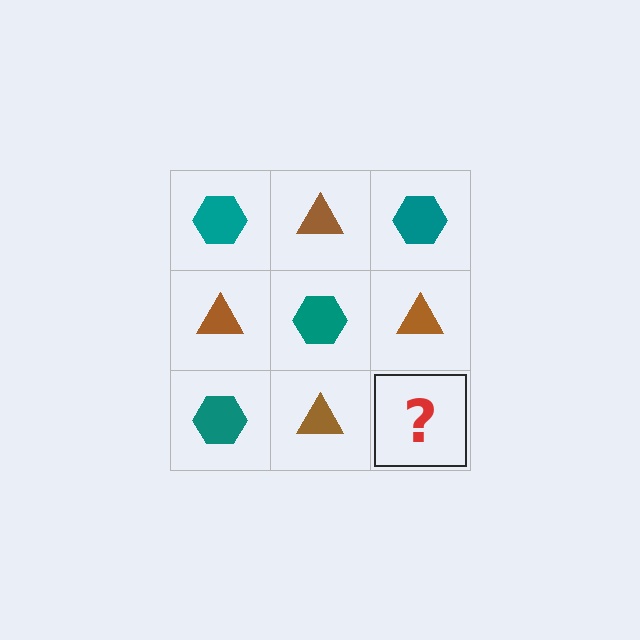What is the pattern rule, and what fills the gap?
The rule is that it alternates teal hexagon and brown triangle in a checkerboard pattern. The gap should be filled with a teal hexagon.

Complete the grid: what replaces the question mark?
The question mark should be replaced with a teal hexagon.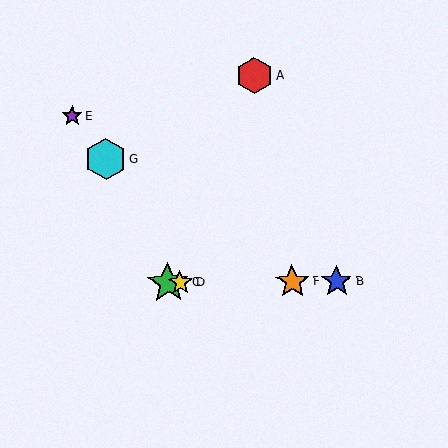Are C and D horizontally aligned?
Yes, both are at y≈283.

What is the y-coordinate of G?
Object G is at y≈159.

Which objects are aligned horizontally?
Objects B, C, D, F are aligned horizontally.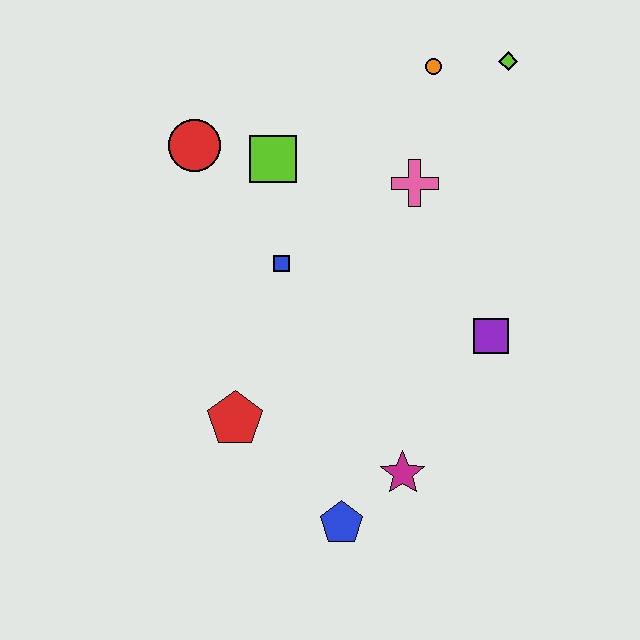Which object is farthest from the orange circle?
The blue pentagon is farthest from the orange circle.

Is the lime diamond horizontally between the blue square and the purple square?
No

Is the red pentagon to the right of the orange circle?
No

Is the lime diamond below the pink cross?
No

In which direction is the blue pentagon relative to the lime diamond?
The blue pentagon is below the lime diamond.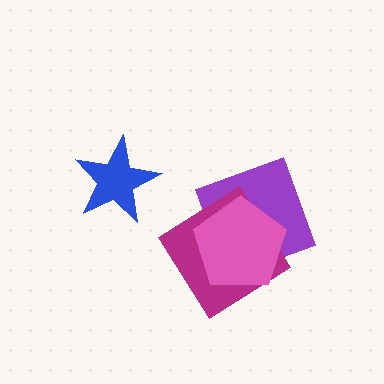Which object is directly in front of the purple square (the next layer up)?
The magenta diamond is directly in front of the purple square.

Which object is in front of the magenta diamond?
The pink pentagon is in front of the magenta diamond.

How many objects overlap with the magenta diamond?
2 objects overlap with the magenta diamond.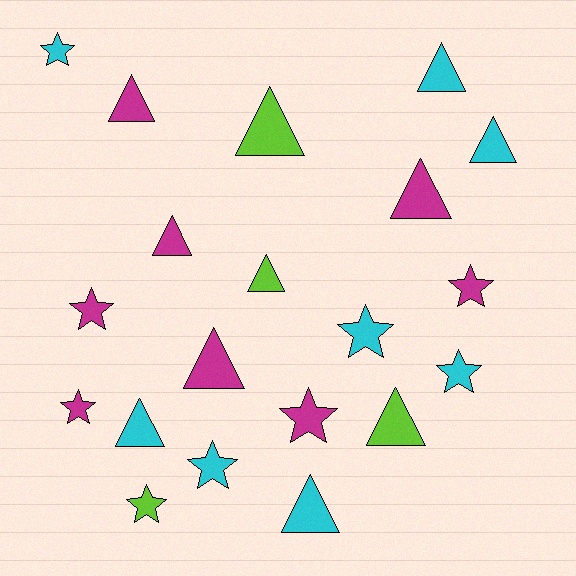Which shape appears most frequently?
Triangle, with 11 objects.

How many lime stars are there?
There is 1 lime star.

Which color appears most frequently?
Cyan, with 8 objects.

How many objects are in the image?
There are 20 objects.